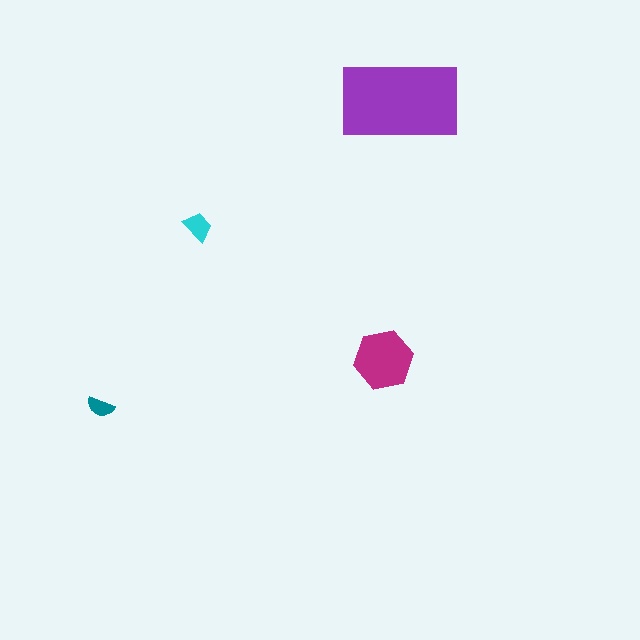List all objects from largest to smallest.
The purple rectangle, the magenta hexagon, the cyan trapezoid, the teal semicircle.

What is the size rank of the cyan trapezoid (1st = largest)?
3rd.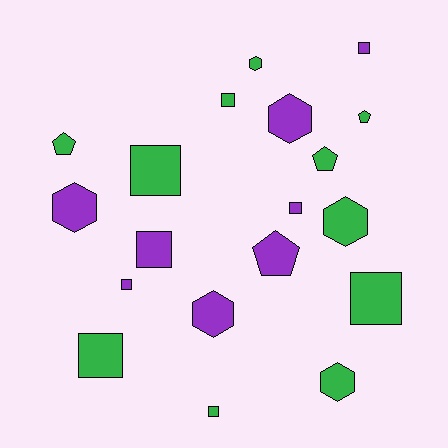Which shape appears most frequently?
Square, with 9 objects.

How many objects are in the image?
There are 19 objects.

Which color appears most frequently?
Green, with 11 objects.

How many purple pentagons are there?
There is 1 purple pentagon.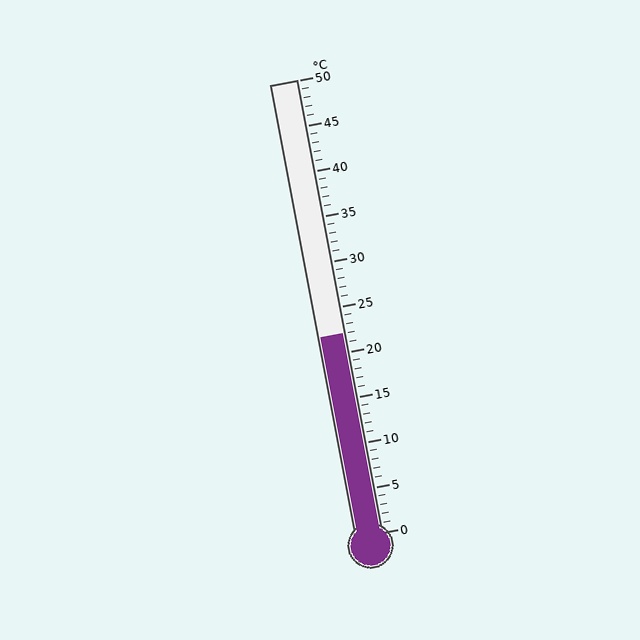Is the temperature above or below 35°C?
The temperature is below 35°C.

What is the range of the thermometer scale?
The thermometer scale ranges from 0°C to 50°C.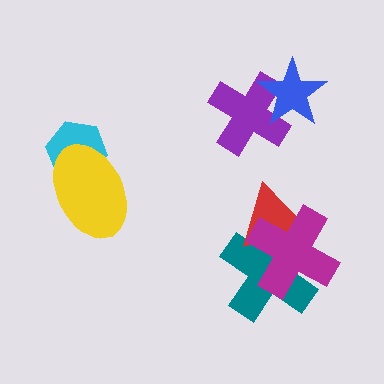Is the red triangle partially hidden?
Yes, it is partially covered by another shape.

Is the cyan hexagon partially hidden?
Yes, it is partially covered by another shape.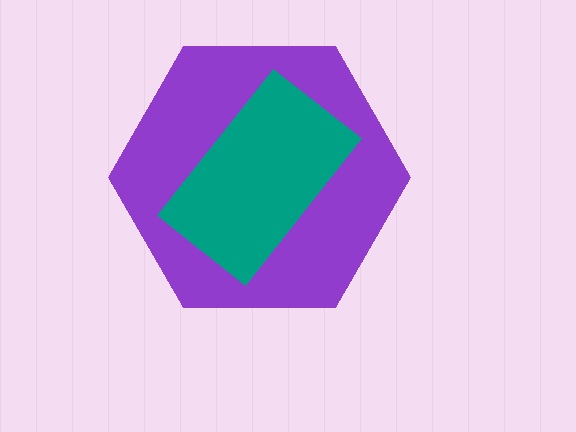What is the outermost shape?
The purple hexagon.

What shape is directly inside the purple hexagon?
The teal rectangle.